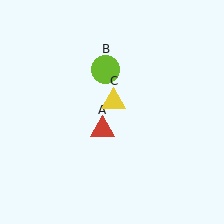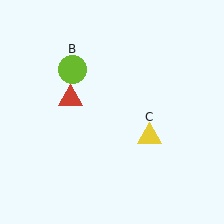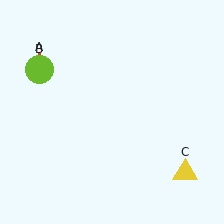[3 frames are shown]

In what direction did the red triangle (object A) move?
The red triangle (object A) moved up and to the left.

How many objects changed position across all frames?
3 objects changed position: red triangle (object A), lime circle (object B), yellow triangle (object C).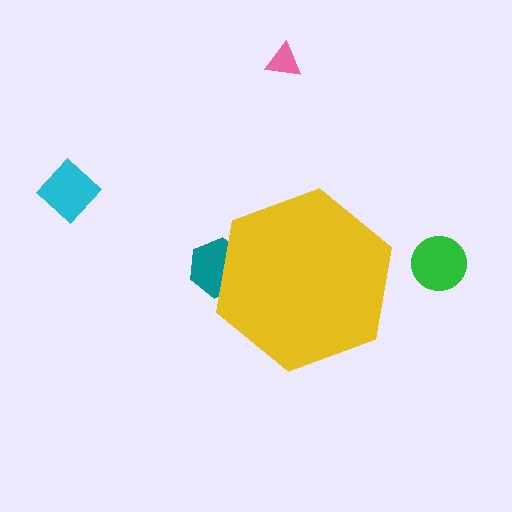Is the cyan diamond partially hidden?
No, the cyan diamond is fully visible.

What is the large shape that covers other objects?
A yellow hexagon.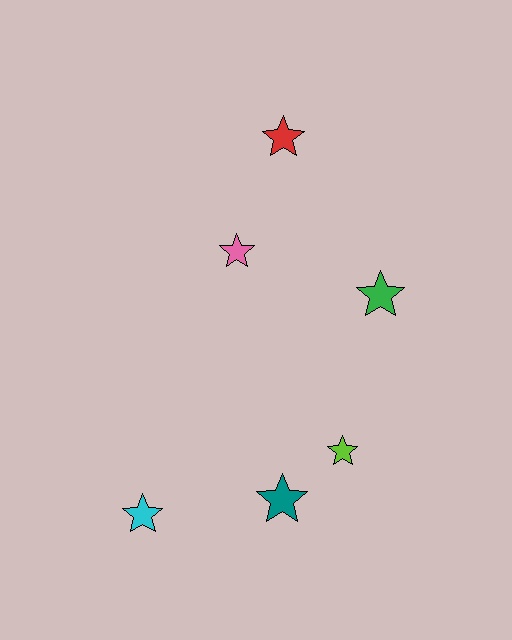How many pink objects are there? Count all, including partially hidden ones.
There is 1 pink object.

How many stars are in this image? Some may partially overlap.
There are 6 stars.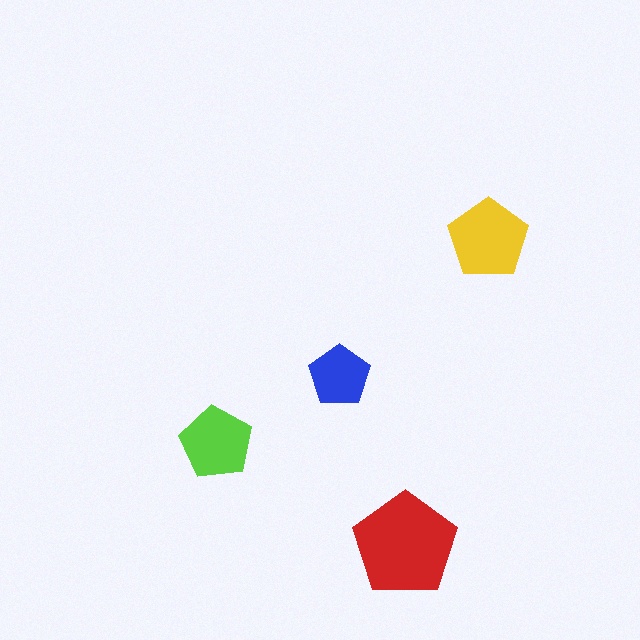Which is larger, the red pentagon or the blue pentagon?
The red one.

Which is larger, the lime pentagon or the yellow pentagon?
The yellow one.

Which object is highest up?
The yellow pentagon is topmost.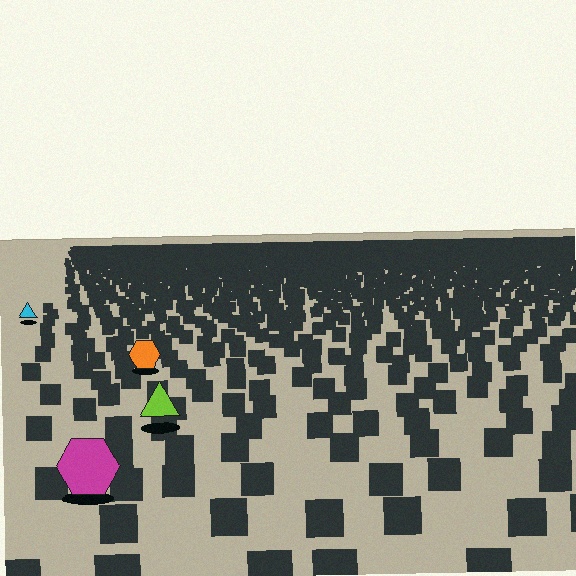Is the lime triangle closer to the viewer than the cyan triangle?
Yes. The lime triangle is closer — you can tell from the texture gradient: the ground texture is coarser near it.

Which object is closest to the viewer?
The magenta hexagon is closest. The texture marks near it are larger and more spread out.